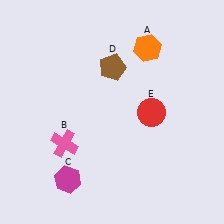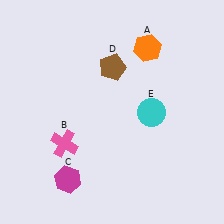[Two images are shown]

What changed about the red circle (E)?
In Image 1, E is red. In Image 2, it changed to cyan.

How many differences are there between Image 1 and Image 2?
There is 1 difference between the two images.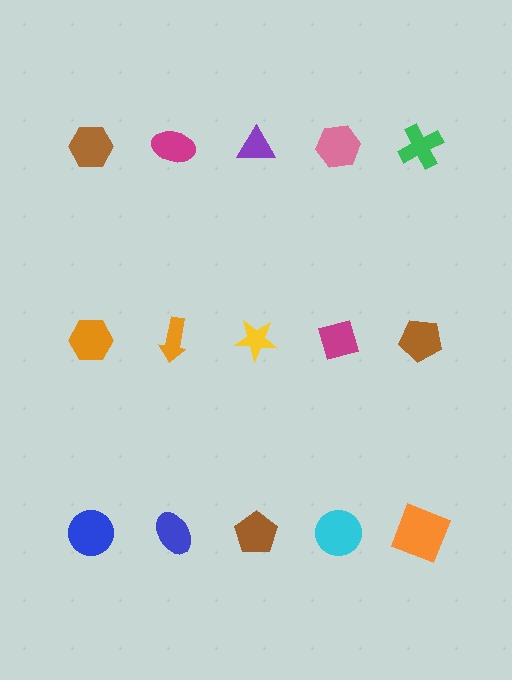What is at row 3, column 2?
A blue ellipse.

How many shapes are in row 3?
5 shapes.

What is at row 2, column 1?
An orange hexagon.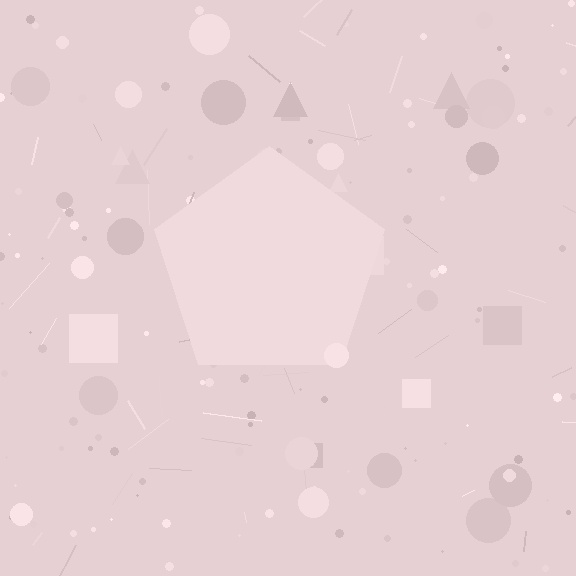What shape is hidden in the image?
A pentagon is hidden in the image.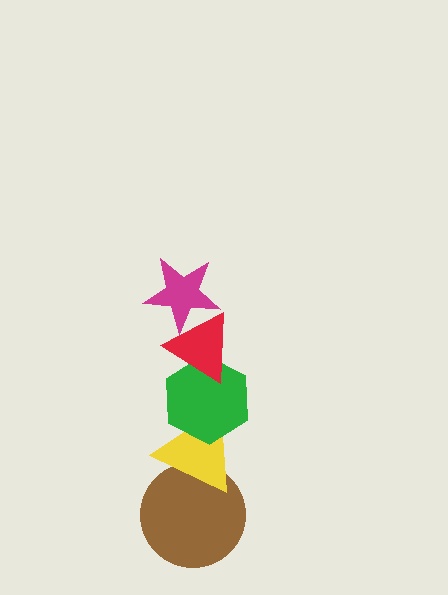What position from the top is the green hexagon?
The green hexagon is 3rd from the top.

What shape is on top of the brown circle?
The yellow triangle is on top of the brown circle.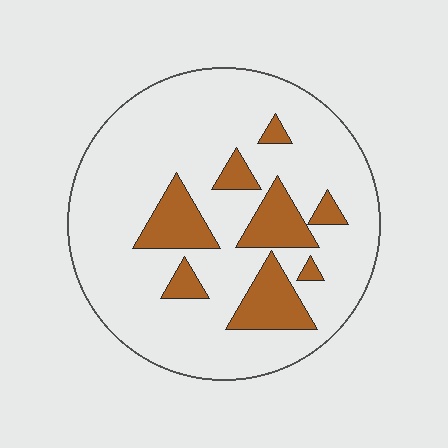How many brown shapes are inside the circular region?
8.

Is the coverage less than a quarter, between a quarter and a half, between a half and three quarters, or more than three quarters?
Less than a quarter.